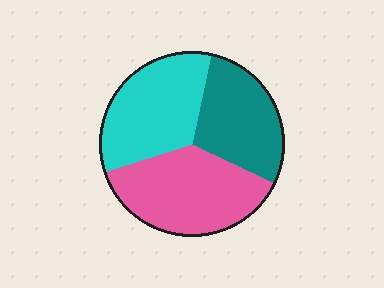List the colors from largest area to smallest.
From largest to smallest: pink, cyan, teal.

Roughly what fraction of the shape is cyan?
Cyan covers roughly 35% of the shape.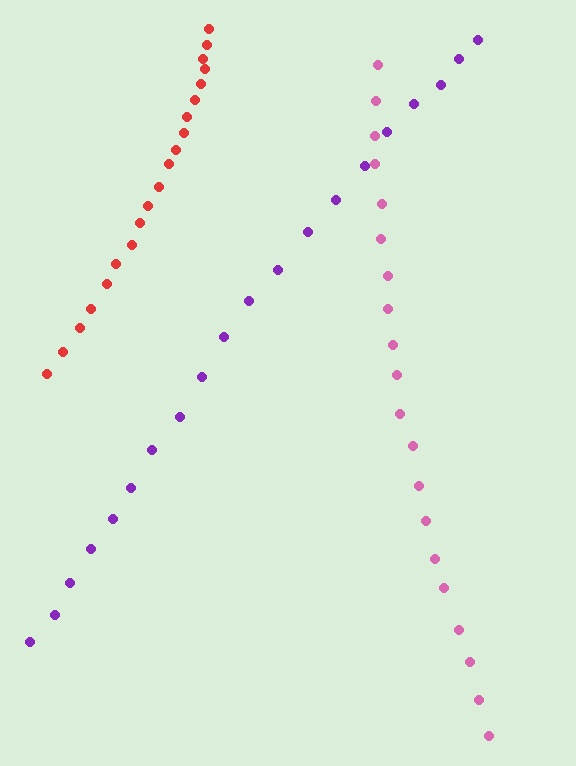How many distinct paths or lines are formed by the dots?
There are 3 distinct paths.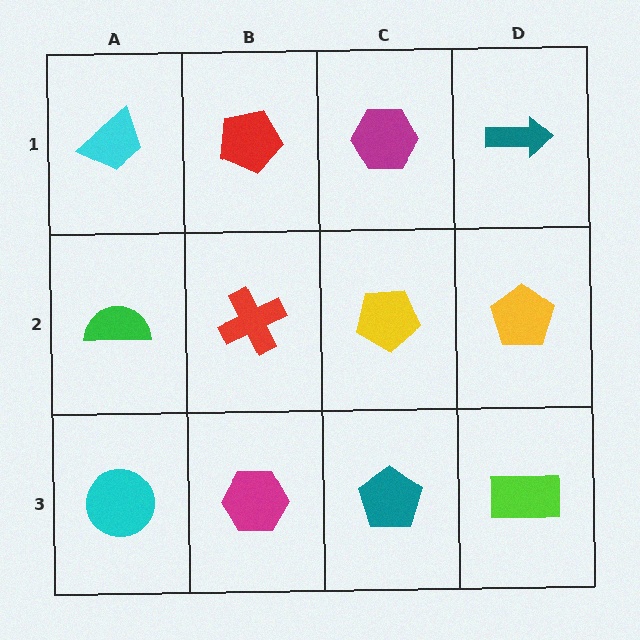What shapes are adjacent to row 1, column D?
A yellow pentagon (row 2, column D), a magenta hexagon (row 1, column C).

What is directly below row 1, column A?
A green semicircle.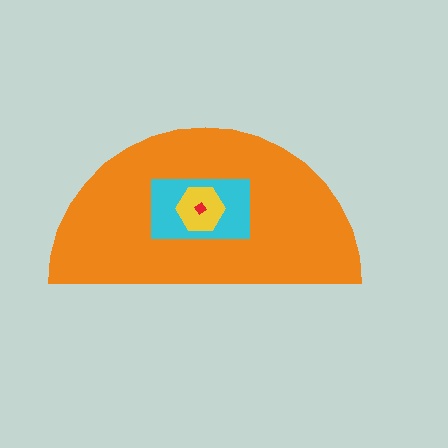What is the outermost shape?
The orange semicircle.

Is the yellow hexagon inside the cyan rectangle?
Yes.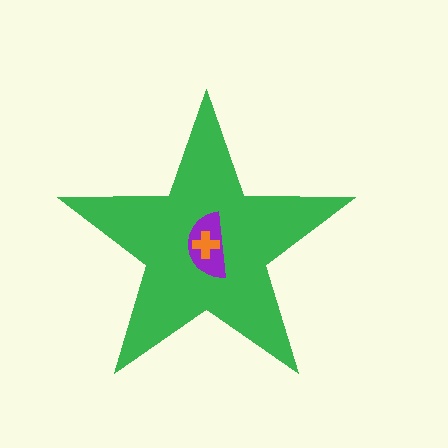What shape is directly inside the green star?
The purple semicircle.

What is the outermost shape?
The green star.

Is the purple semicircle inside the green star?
Yes.